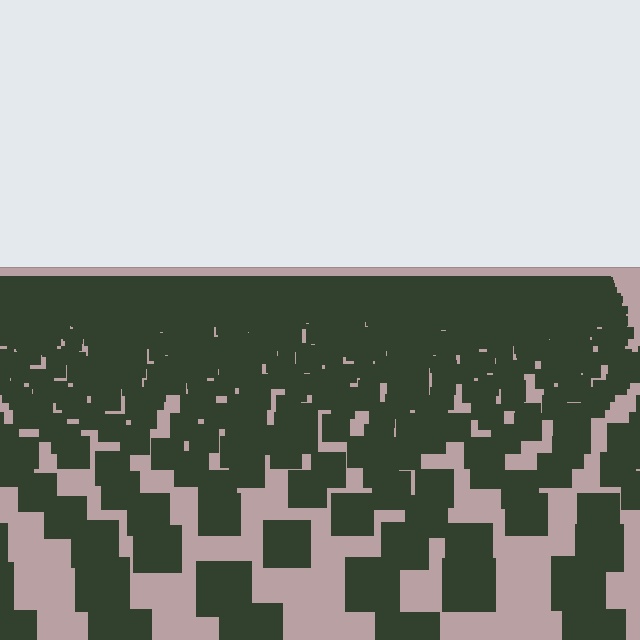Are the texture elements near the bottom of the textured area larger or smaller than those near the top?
Larger. Near the bottom, elements are closer to the viewer and appear at a bigger on-screen size.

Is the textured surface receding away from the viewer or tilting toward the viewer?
The surface is receding away from the viewer. Texture elements get smaller and denser toward the top.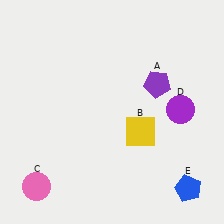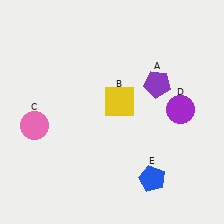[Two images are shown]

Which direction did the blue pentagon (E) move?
The blue pentagon (E) moved left.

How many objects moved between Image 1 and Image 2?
3 objects moved between the two images.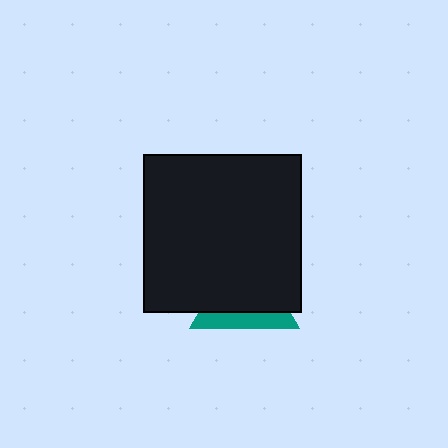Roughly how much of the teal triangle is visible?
A small part of it is visible (roughly 30%).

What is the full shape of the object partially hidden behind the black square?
The partially hidden object is a teal triangle.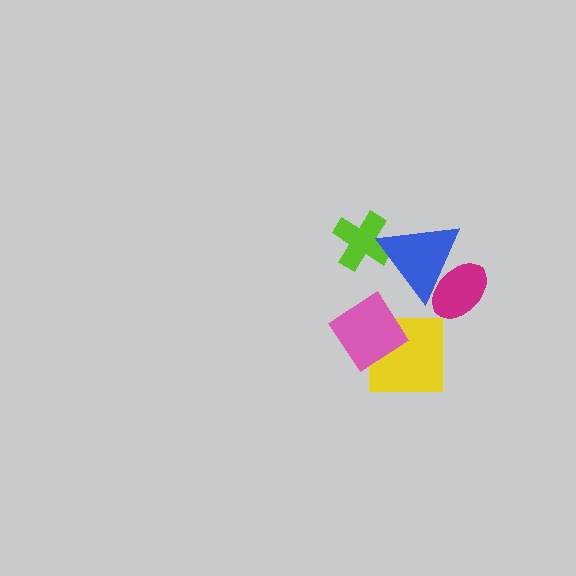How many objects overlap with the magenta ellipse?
1 object overlaps with the magenta ellipse.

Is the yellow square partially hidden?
Yes, it is partially covered by another shape.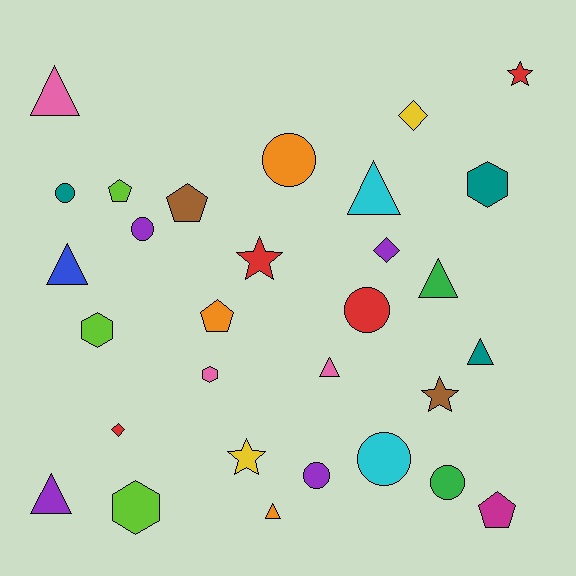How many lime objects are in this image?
There are 3 lime objects.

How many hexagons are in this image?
There are 4 hexagons.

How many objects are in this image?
There are 30 objects.